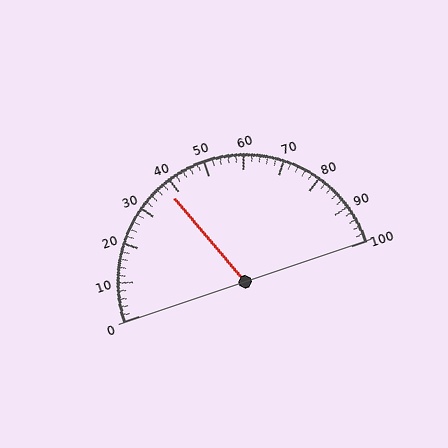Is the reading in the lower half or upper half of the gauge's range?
The reading is in the lower half of the range (0 to 100).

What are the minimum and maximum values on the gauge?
The gauge ranges from 0 to 100.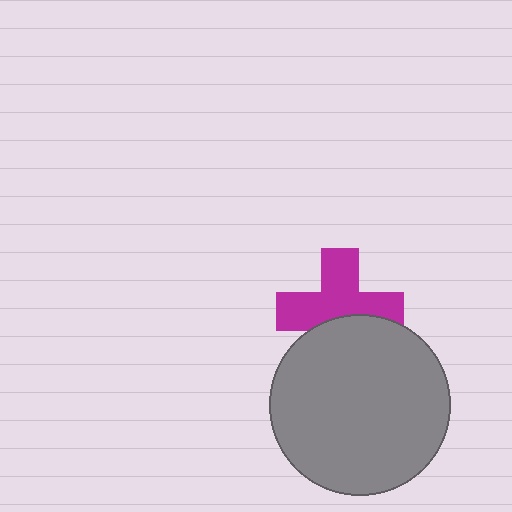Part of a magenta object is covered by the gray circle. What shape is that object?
It is a cross.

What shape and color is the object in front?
The object in front is a gray circle.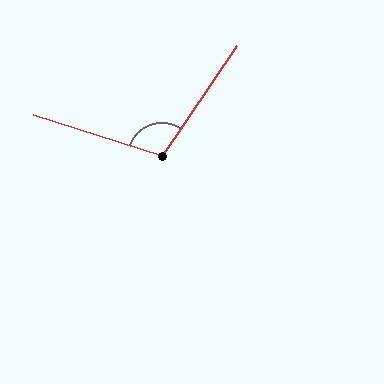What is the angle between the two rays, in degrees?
Approximately 106 degrees.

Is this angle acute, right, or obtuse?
It is obtuse.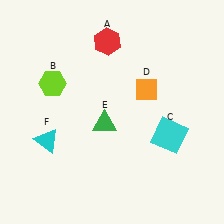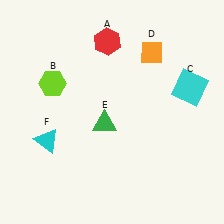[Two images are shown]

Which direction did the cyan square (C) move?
The cyan square (C) moved up.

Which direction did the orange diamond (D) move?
The orange diamond (D) moved up.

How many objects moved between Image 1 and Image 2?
2 objects moved between the two images.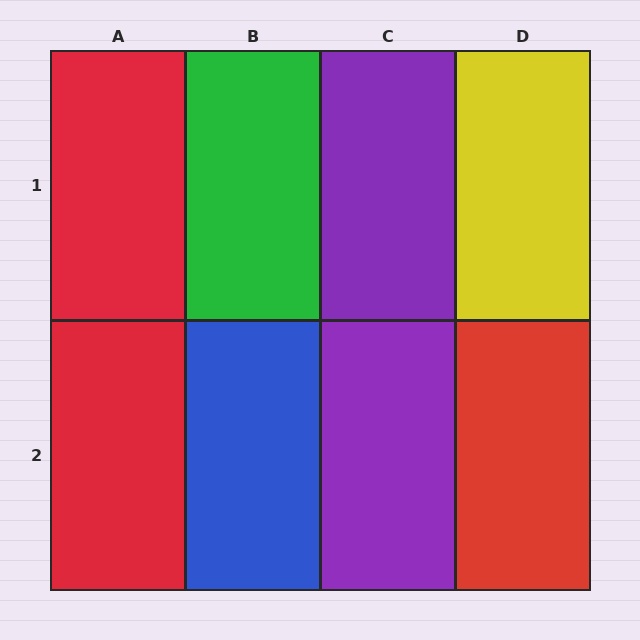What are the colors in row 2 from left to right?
Red, blue, purple, red.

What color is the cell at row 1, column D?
Yellow.